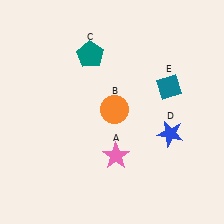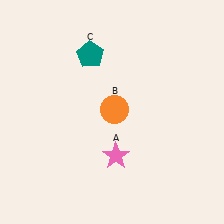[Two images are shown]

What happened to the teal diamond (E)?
The teal diamond (E) was removed in Image 2. It was in the top-right area of Image 1.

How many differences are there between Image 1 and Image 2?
There are 2 differences between the two images.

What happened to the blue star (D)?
The blue star (D) was removed in Image 2. It was in the bottom-right area of Image 1.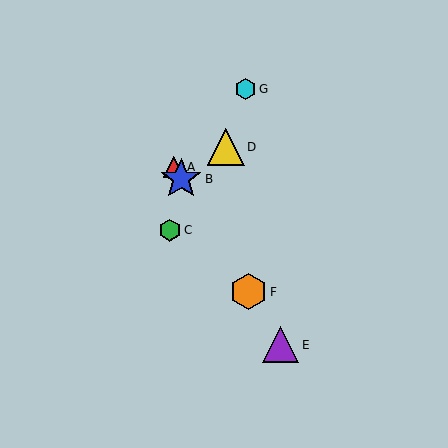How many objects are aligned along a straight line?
4 objects (A, B, E, F) are aligned along a straight line.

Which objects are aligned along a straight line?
Objects A, B, E, F are aligned along a straight line.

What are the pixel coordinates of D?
Object D is at (226, 147).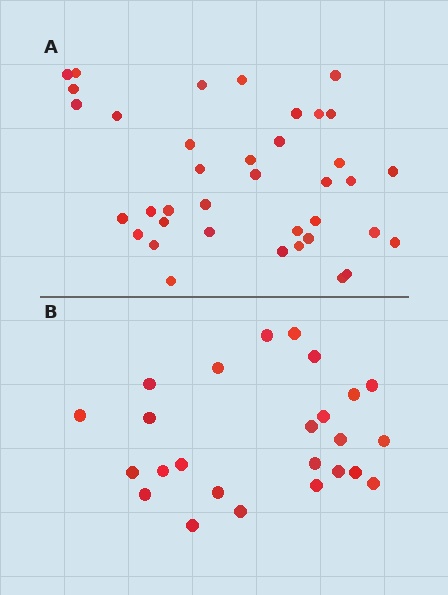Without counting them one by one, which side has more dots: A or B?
Region A (the top region) has more dots.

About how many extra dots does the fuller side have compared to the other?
Region A has approximately 15 more dots than region B.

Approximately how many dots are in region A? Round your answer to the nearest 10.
About 40 dots. (The exact count is 38, which rounds to 40.)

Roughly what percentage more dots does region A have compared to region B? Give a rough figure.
About 50% more.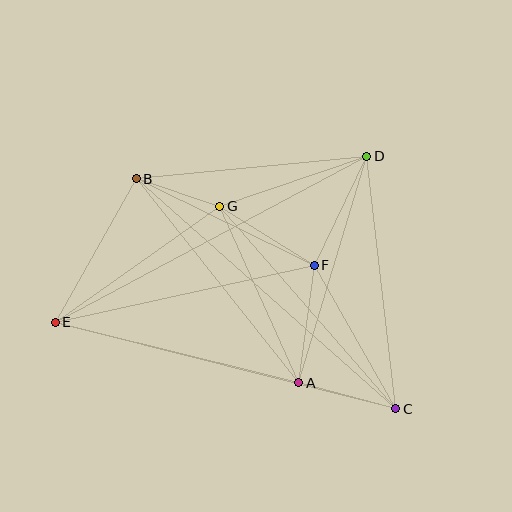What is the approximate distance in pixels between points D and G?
The distance between D and G is approximately 155 pixels.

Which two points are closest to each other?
Points B and G are closest to each other.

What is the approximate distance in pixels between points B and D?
The distance between B and D is approximately 232 pixels.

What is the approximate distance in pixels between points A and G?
The distance between A and G is approximately 193 pixels.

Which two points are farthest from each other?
Points D and E are farthest from each other.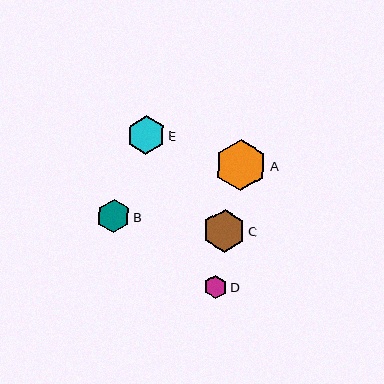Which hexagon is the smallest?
Hexagon D is the smallest with a size of approximately 23 pixels.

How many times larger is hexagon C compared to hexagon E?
Hexagon C is approximately 1.1 times the size of hexagon E.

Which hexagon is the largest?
Hexagon A is the largest with a size of approximately 52 pixels.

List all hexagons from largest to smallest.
From largest to smallest: A, C, E, B, D.